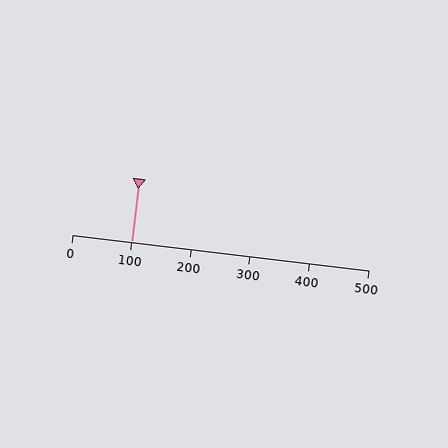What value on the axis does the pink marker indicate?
The marker indicates approximately 100.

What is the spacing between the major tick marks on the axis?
The major ticks are spaced 100 apart.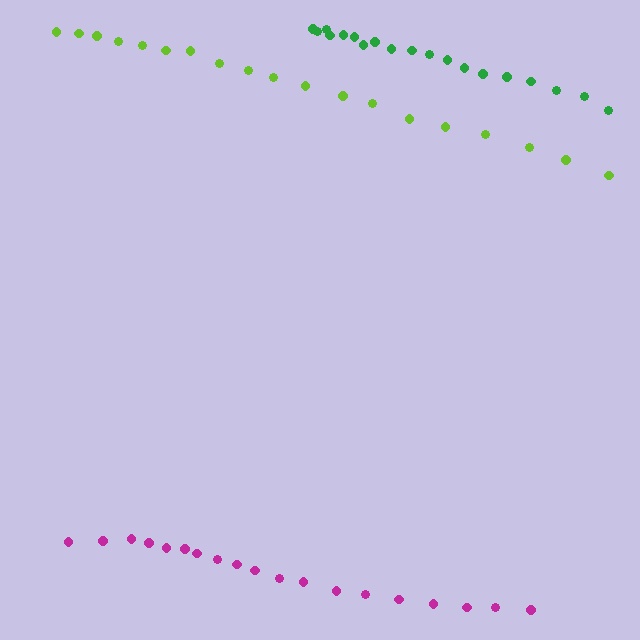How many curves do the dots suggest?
There are 3 distinct paths.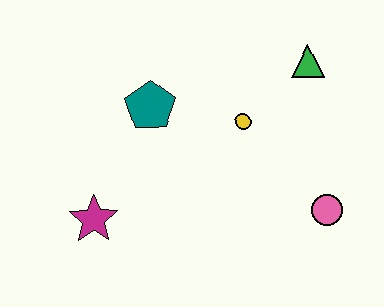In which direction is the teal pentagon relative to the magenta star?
The teal pentagon is above the magenta star.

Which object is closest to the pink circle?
The yellow circle is closest to the pink circle.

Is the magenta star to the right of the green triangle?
No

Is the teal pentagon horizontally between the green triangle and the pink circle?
No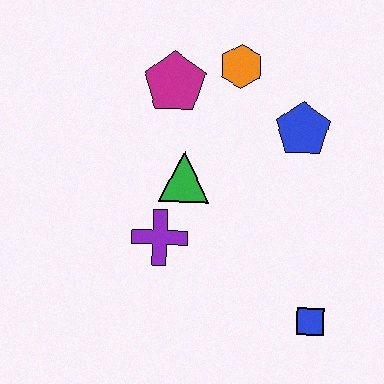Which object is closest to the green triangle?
The purple cross is closest to the green triangle.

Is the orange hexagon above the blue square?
Yes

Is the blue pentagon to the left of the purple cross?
No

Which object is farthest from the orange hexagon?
The blue square is farthest from the orange hexagon.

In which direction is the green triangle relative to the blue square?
The green triangle is above the blue square.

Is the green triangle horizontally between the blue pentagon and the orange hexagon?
No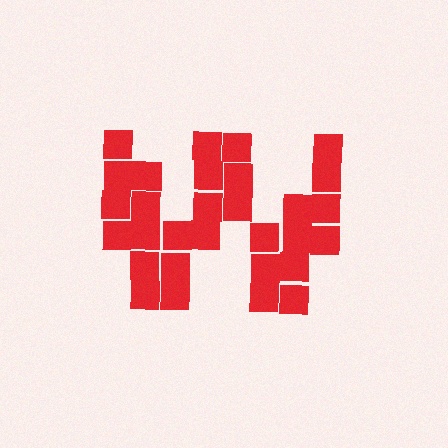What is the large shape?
The large shape is the letter W.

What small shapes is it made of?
It is made of small squares.